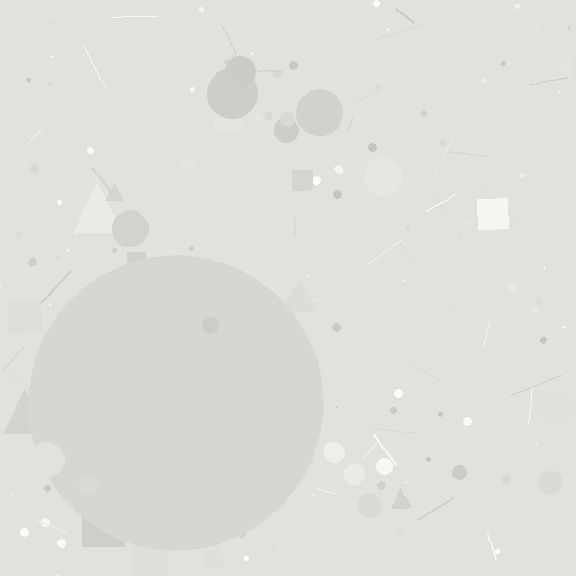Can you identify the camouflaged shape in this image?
The camouflaged shape is a circle.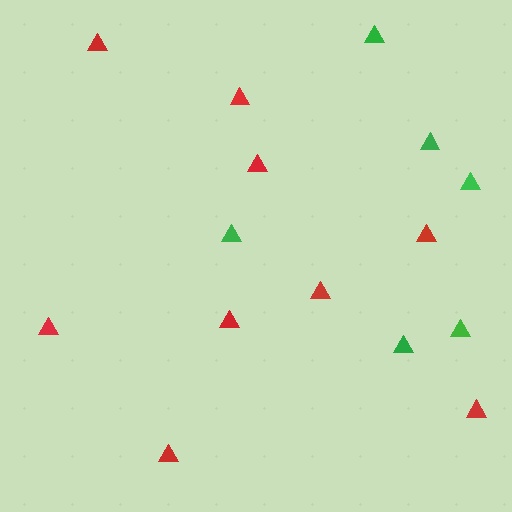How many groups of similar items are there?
There are 2 groups: one group of red triangles (9) and one group of green triangles (6).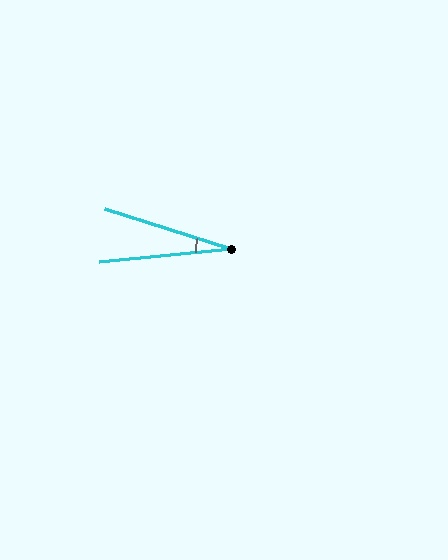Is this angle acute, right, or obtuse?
It is acute.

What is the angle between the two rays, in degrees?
Approximately 23 degrees.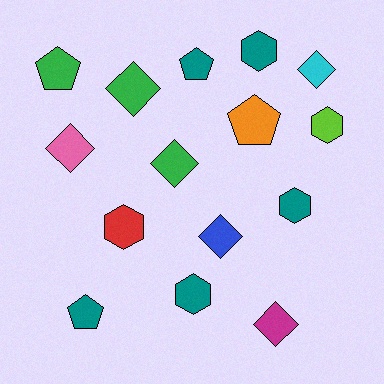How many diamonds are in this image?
There are 6 diamonds.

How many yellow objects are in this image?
There are no yellow objects.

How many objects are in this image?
There are 15 objects.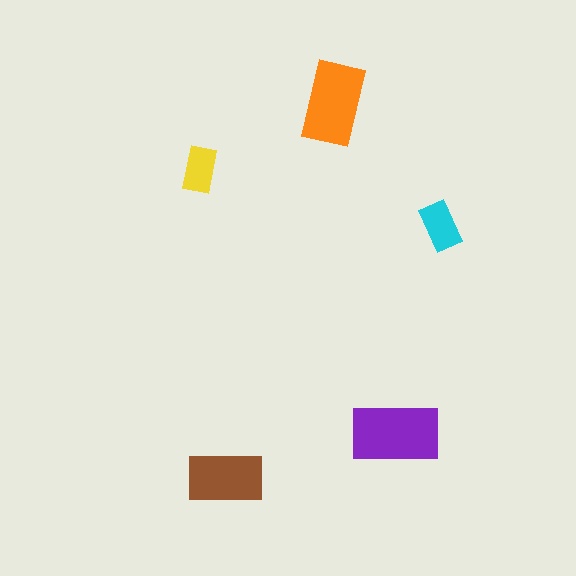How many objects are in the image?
There are 5 objects in the image.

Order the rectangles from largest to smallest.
the purple one, the orange one, the brown one, the cyan one, the yellow one.